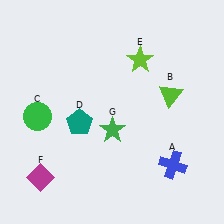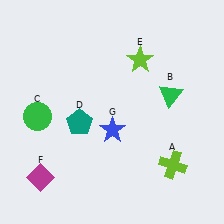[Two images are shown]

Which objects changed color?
A changed from blue to lime. B changed from lime to green. G changed from green to blue.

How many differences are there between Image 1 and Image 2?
There are 3 differences between the two images.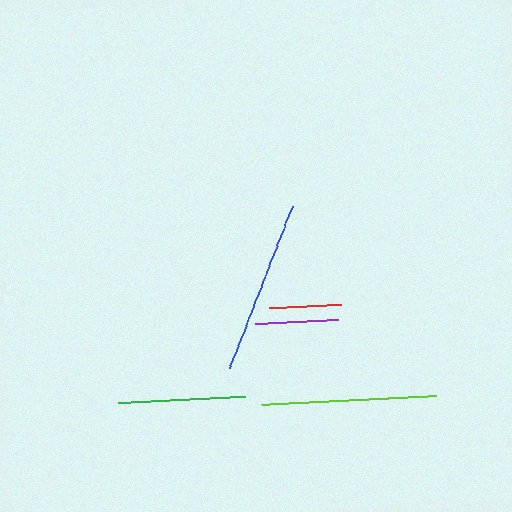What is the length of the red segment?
The red segment is approximately 72 pixels long.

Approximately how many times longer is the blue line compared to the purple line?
The blue line is approximately 2.1 times the length of the purple line.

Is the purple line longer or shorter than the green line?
The green line is longer than the purple line.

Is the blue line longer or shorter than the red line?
The blue line is longer than the red line.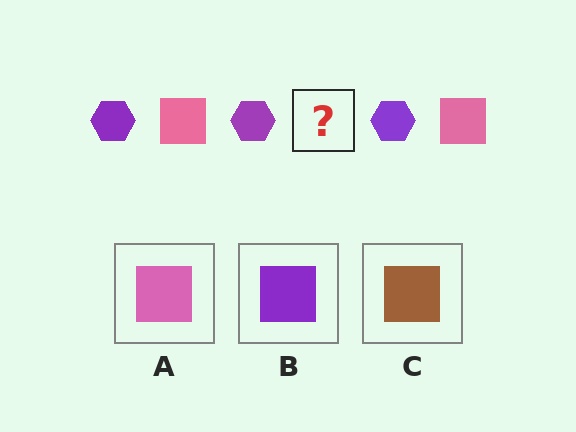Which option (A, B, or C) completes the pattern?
A.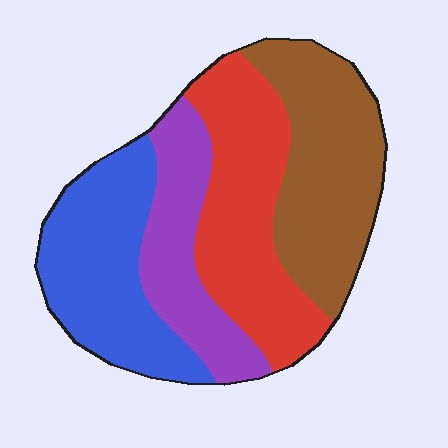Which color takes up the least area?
Purple, at roughly 20%.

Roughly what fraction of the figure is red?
Red covers about 30% of the figure.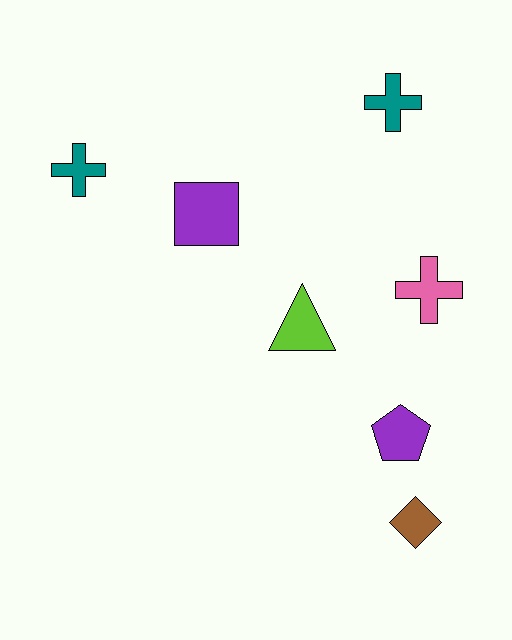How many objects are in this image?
There are 7 objects.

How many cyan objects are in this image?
There are no cyan objects.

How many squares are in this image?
There is 1 square.